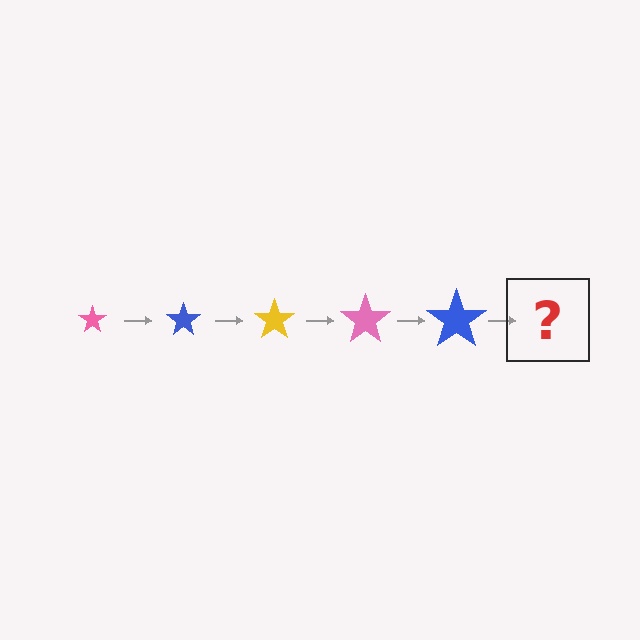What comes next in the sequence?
The next element should be a yellow star, larger than the previous one.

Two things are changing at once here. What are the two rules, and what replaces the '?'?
The two rules are that the star grows larger each step and the color cycles through pink, blue, and yellow. The '?' should be a yellow star, larger than the previous one.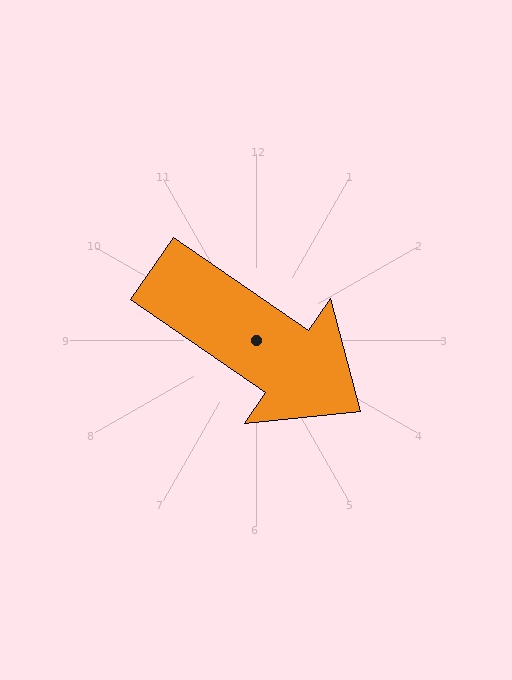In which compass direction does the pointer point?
Southeast.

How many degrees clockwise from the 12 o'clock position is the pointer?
Approximately 124 degrees.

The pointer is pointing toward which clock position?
Roughly 4 o'clock.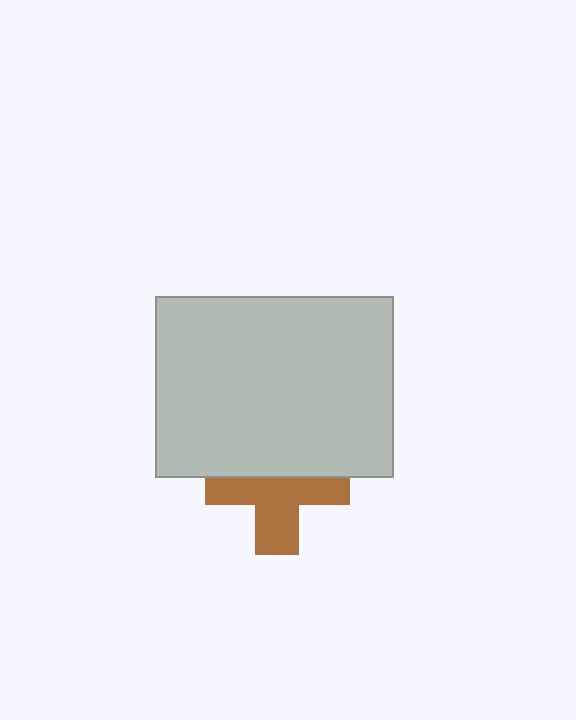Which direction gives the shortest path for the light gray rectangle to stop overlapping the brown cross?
Moving up gives the shortest separation.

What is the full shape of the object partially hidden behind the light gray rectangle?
The partially hidden object is a brown cross.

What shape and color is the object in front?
The object in front is a light gray rectangle.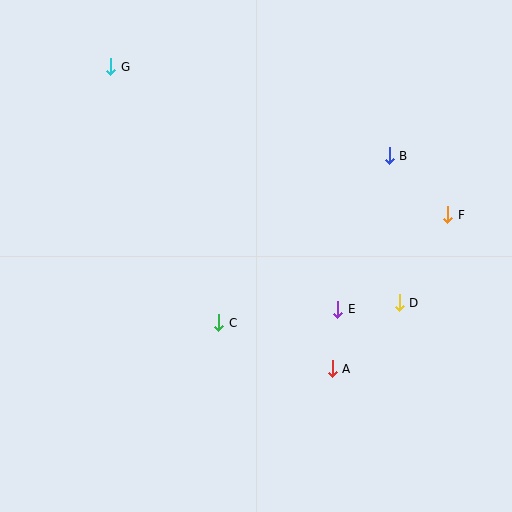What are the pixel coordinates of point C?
Point C is at (219, 323).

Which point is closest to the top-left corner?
Point G is closest to the top-left corner.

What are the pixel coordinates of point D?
Point D is at (399, 303).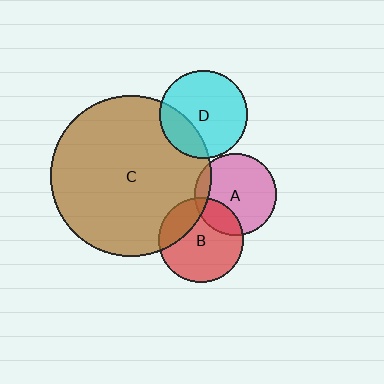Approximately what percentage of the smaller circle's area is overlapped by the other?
Approximately 10%.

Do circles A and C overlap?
Yes.